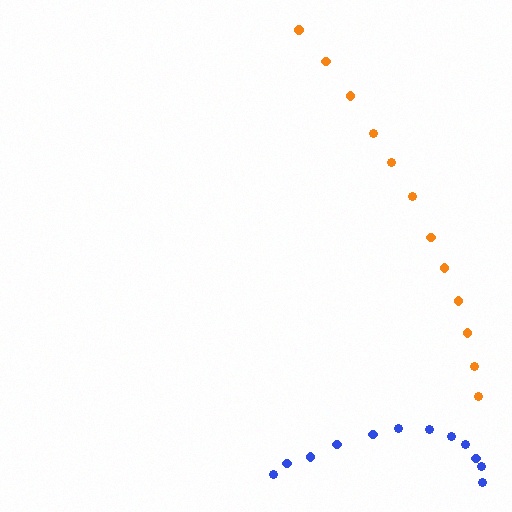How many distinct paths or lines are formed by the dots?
There are 2 distinct paths.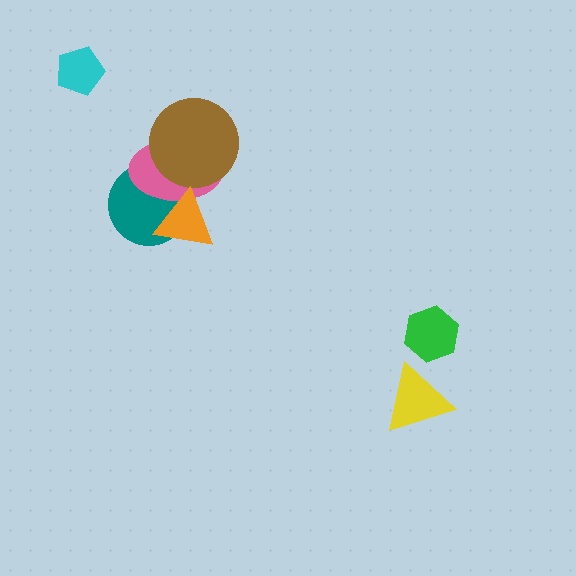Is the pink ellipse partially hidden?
Yes, it is partially covered by another shape.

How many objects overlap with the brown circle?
2 objects overlap with the brown circle.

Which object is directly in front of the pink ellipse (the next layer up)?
The brown circle is directly in front of the pink ellipse.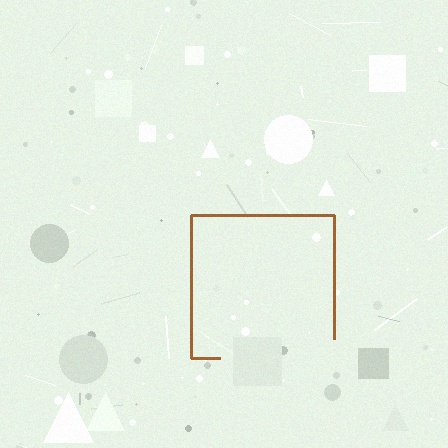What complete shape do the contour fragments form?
The contour fragments form a square.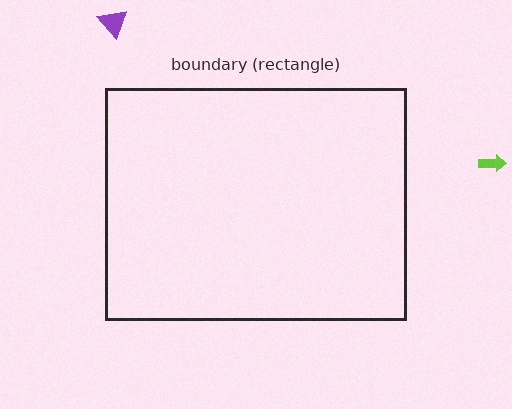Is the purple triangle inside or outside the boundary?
Outside.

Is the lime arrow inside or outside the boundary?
Outside.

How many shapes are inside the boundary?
0 inside, 2 outside.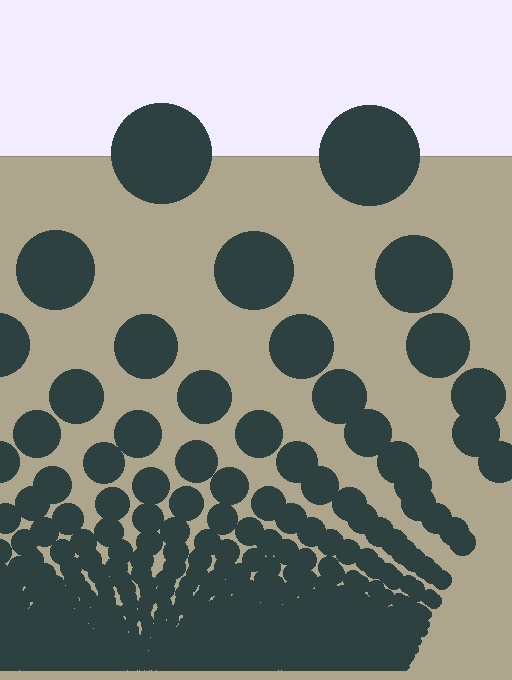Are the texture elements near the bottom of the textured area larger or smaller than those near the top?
Smaller. The gradient is inverted — elements near the bottom are smaller and denser.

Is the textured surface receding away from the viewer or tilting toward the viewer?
The surface appears to tilt toward the viewer. Texture elements get larger and sparser toward the top.